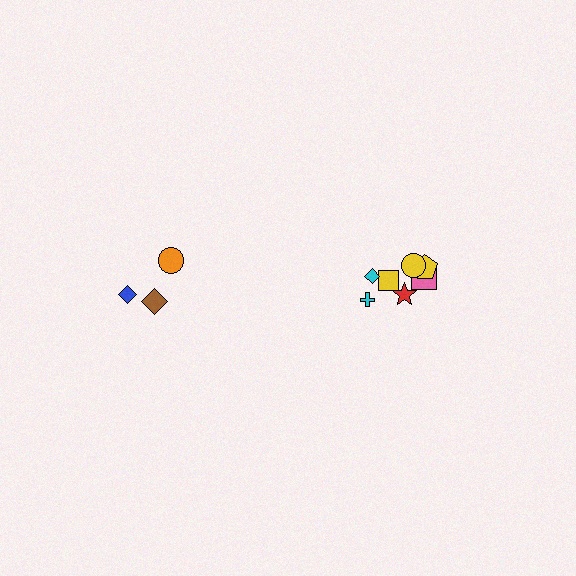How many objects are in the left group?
There are 3 objects.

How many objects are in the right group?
There are 7 objects.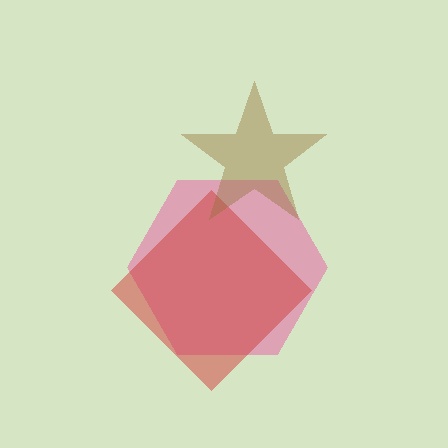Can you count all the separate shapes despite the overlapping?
Yes, there are 3 separate shapes.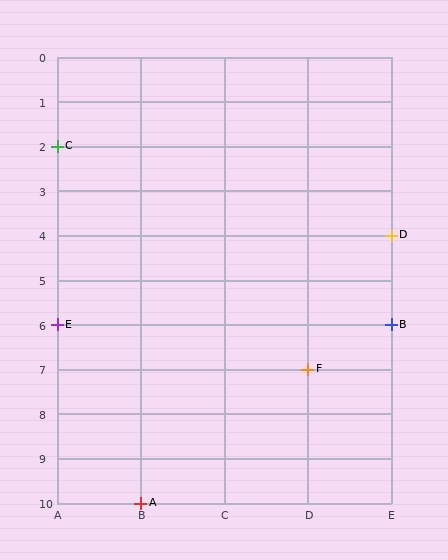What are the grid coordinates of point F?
Point F is at grid coordinates (D, 7).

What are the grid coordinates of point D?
Point D is at grid coordinates (E, 4).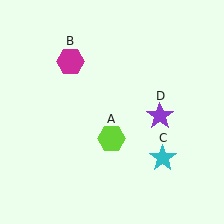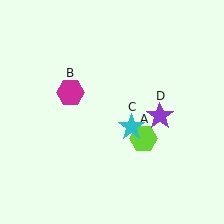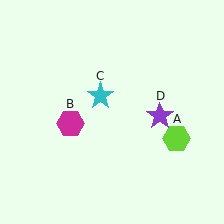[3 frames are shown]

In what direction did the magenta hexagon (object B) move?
The magenta hexagon (object B) moved down.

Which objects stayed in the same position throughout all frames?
Purple star (object D) remained stationary.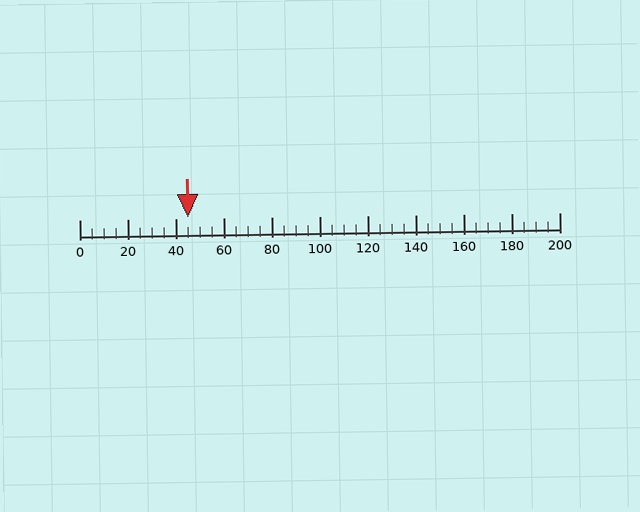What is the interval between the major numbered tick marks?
The major tick marks are spaced 20 units apart.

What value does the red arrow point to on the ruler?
The red arrow points to approximately 45.